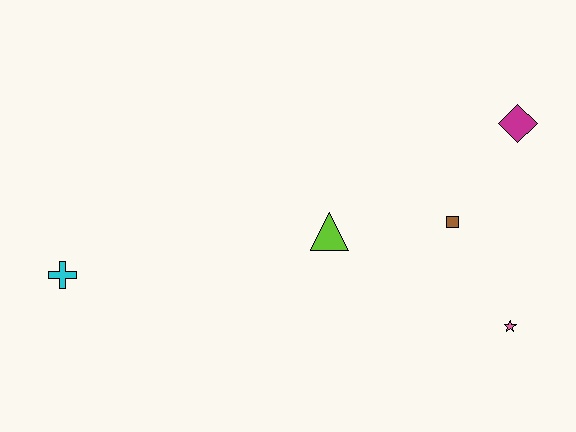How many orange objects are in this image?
There are no orange objects.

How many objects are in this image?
There are 5 objects.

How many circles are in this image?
There are no circles.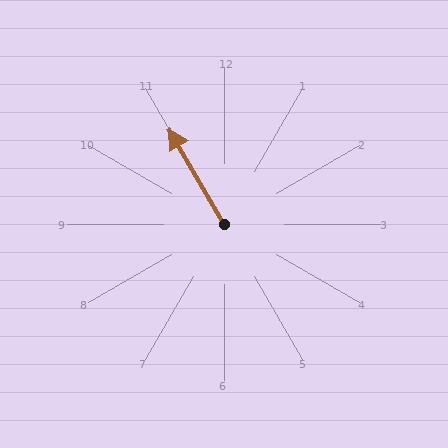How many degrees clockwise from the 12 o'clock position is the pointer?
Approximately 330 degrees.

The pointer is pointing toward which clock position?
Roughly 11 o'clock.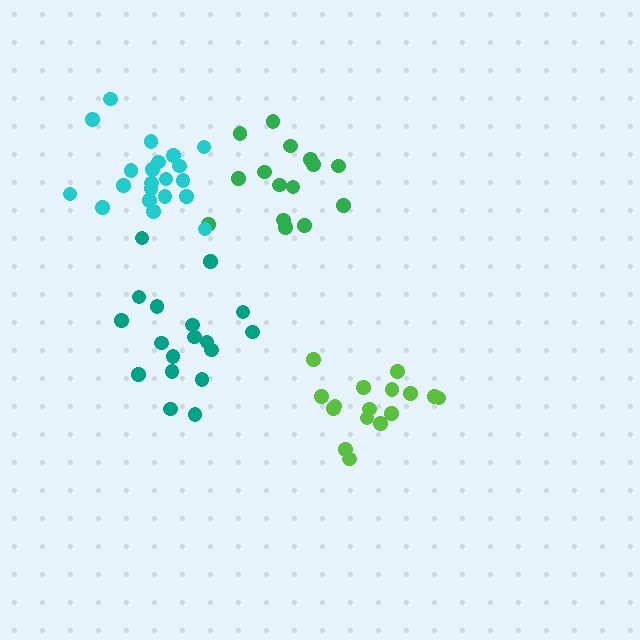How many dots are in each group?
Group 1: 15 dots, Group 2: 16 dots, Group 3: 21 dots, Group 4: 18 dots (70 total).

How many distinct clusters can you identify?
There are 4 distinct clusters.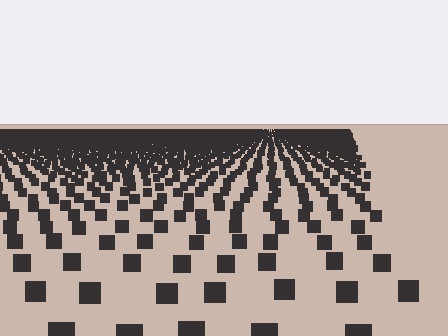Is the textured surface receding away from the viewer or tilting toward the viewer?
The surface is receding away from the viewer. Texture elements get smaller and denser toward the top.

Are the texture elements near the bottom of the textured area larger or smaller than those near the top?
Larger. Near the bottom, elements are closer to the viewer and appear at a bigger on-screen size.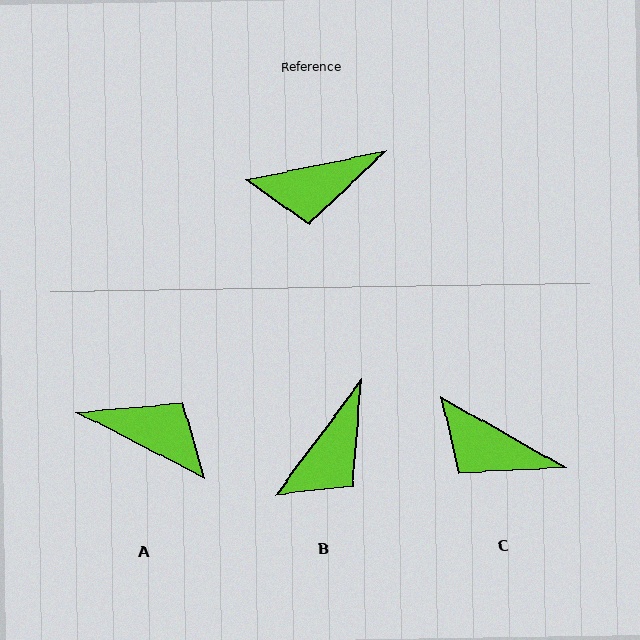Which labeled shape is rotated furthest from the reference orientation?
A, about 142 degrees away.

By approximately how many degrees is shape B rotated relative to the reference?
Approximately 42 degrees counter-clockwise.